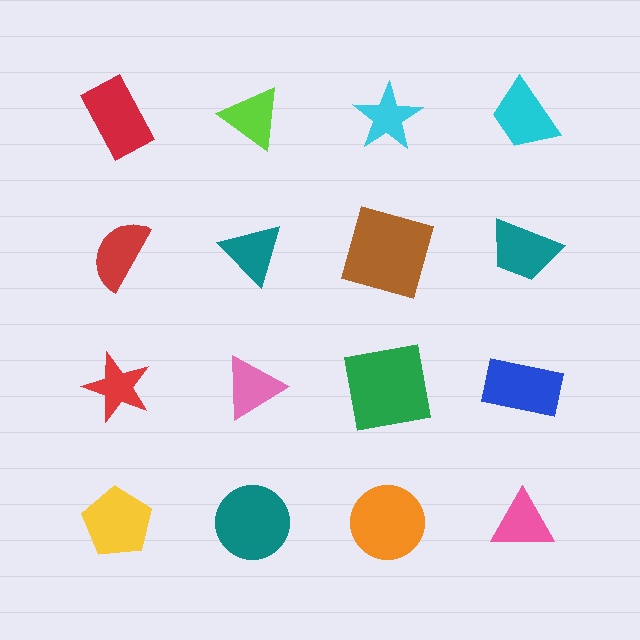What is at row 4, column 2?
A teal circle.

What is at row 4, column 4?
A pink triangle.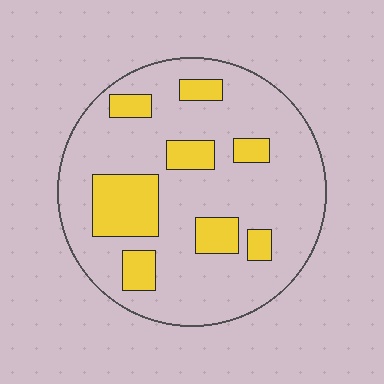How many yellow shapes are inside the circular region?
8.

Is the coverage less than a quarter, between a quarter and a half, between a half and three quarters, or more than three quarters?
Less than a quarter.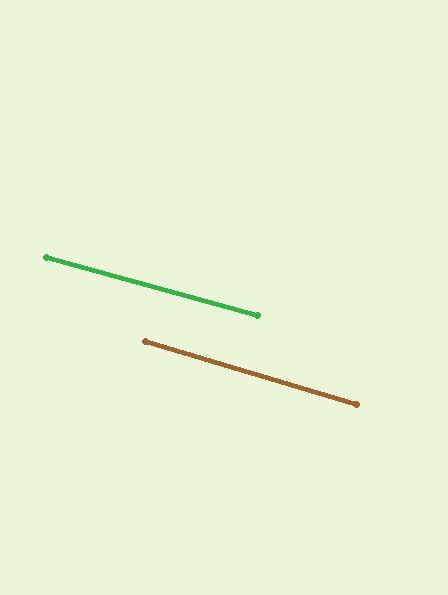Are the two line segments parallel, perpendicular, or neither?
Parallel — their directions differ by only 1.2°.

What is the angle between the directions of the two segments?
Approximately 1 degree.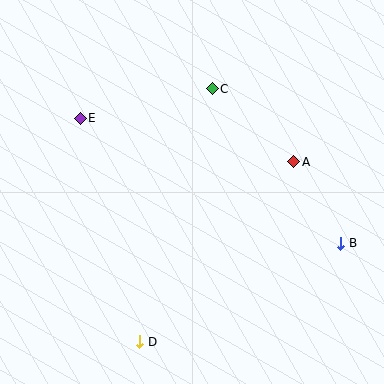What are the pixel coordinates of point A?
Point A is at (294, 162).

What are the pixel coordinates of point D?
Point D is at (140, 342).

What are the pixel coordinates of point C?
Point C is at (212, 89).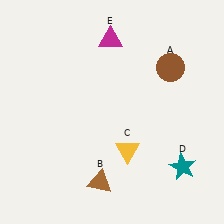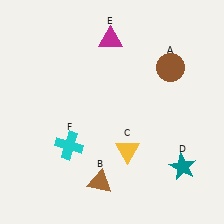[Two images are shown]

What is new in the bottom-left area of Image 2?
A cyan cross (F) was added in the bottom-left area of Image 2.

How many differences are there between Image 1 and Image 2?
There is 1 difference between the two images.